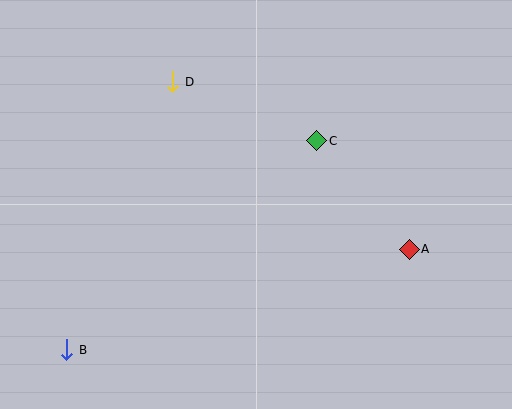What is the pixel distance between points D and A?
The distance between D and A is 290 pixels.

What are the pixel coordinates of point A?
Point A is at (409, 249).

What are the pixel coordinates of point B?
Point B is at (67, 350).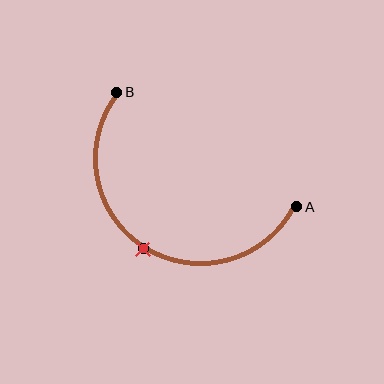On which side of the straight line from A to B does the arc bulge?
The arc bulges below the straight line connecting A and B.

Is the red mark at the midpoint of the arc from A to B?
Yes. The red mark lies on the arc at equal arc-length from both A and B — it is the arc midpoint.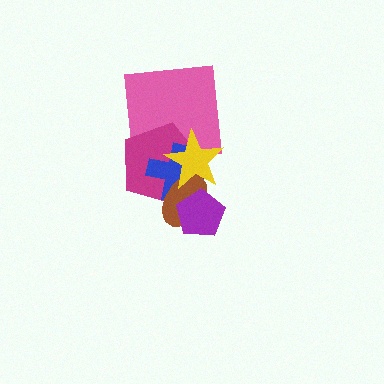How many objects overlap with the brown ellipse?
4 objects overlap with the brown ellipse.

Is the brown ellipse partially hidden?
Yes, it is partially covered by another shape.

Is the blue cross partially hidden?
Yes, it is partially covered by another shape.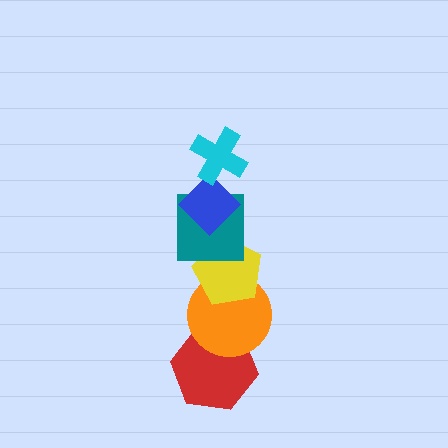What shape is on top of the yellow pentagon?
The teal square is on top of the yellow pentagon.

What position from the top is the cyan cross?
The cyan cross is 1st from the top.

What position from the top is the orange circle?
The orange circle is 5th from the top.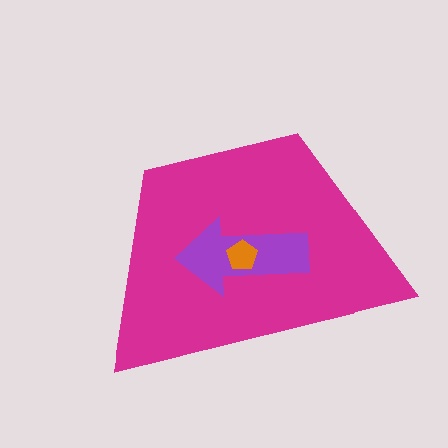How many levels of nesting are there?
3.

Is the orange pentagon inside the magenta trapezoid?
Yes.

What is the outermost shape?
The magenta trapezoid.